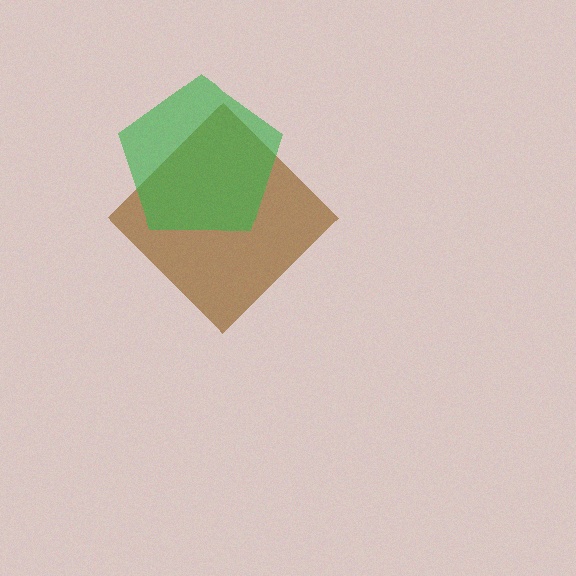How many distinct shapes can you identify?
There are 2 distinct shapes: a brown diamond, a green pentagon.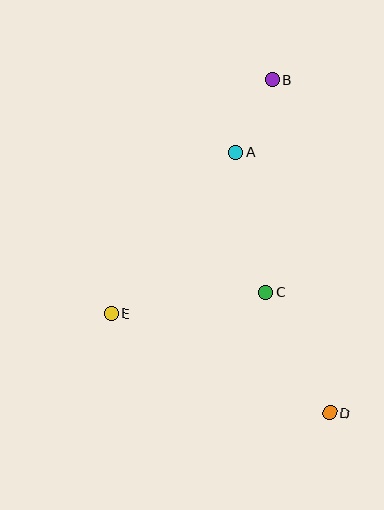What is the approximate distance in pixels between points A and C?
The distance between A and C is approximately 142 pixels.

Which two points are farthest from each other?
Points B and D are farthest from each other.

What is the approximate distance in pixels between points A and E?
The distance between A and E is approximately 204 pixels.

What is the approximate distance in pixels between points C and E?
The distance between C and E is approximately 157 pixels.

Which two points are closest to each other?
Points A and B are closest to each other.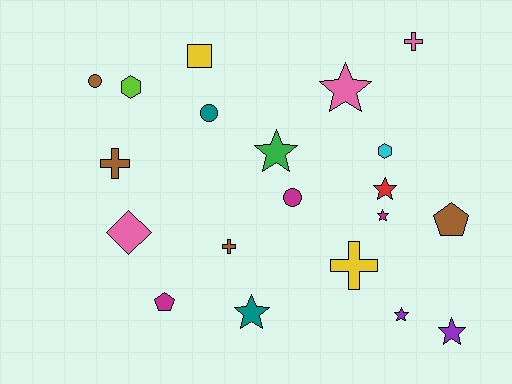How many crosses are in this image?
There are 4 crosses.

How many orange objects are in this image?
There are no orange objects.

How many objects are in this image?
There are 20 objects.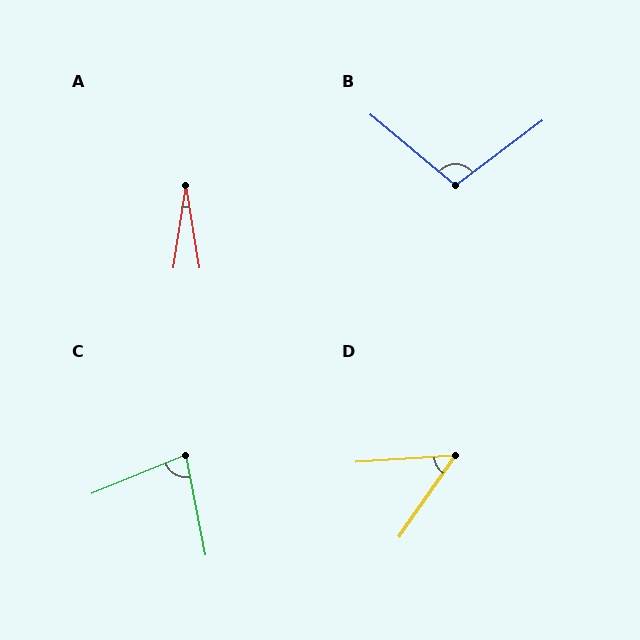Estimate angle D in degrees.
Approximately 52 degrees.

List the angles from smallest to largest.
A (18°), D (52°), C (79°), B (103°).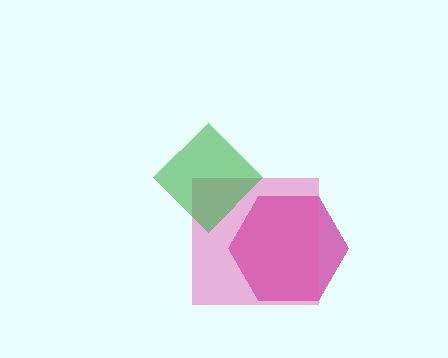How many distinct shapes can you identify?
There are 3 distinct shapes: a magenta hexagon, a pink square, a green diamond.